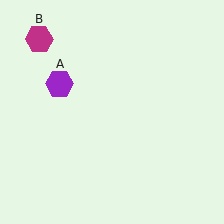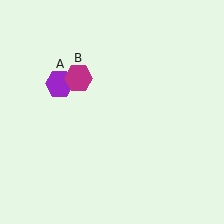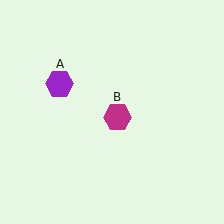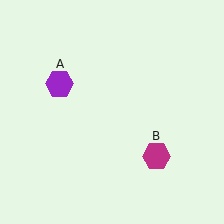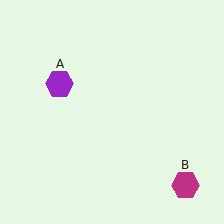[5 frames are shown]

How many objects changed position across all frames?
1 object changed position: magenta hexagon (object B).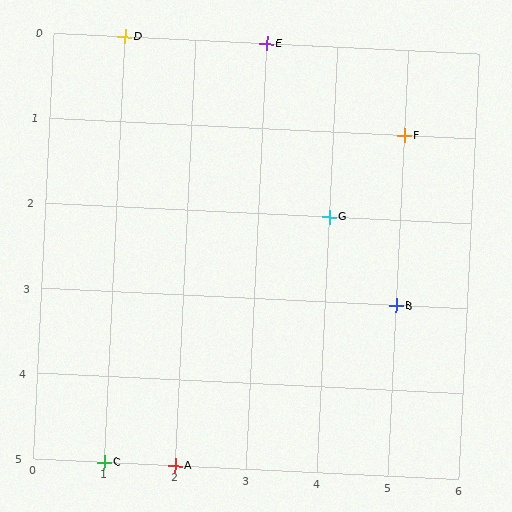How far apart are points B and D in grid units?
Points B and D are 4 columns and 3 rows apart (about 5.0 grid units diagonally).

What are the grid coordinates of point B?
Point B is at grid coordinates (5, 3).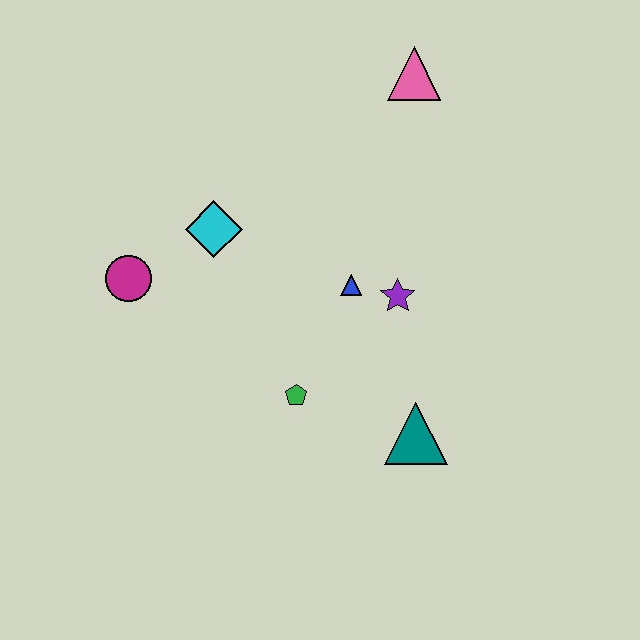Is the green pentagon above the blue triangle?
No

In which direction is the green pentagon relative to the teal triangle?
The green pentagon is to the left of the teal triangle.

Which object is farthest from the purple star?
The magenta circle is farthest from the purple star.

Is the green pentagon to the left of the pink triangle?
Yes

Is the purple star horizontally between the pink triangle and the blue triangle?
Yes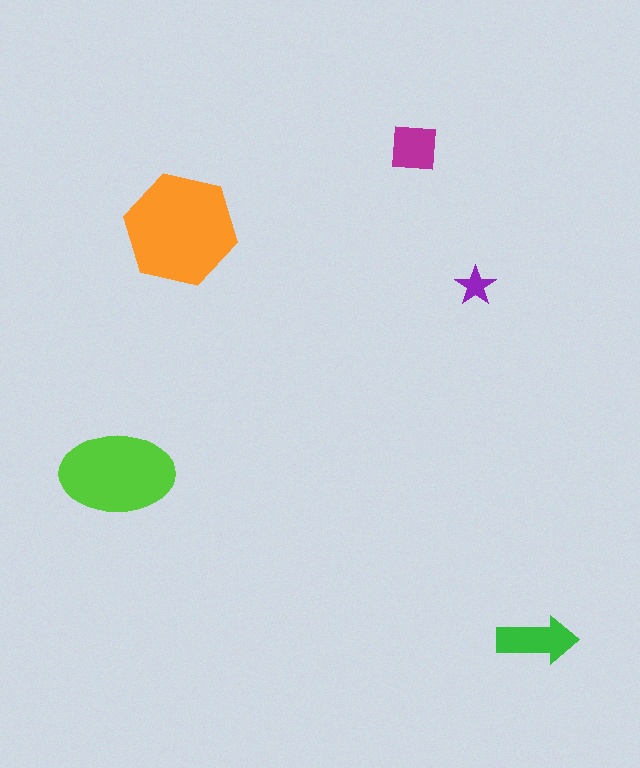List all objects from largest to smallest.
The orange hexagon, the lime ellipse, the green arrow, the magenta square, the purple star.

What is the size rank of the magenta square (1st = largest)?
4th.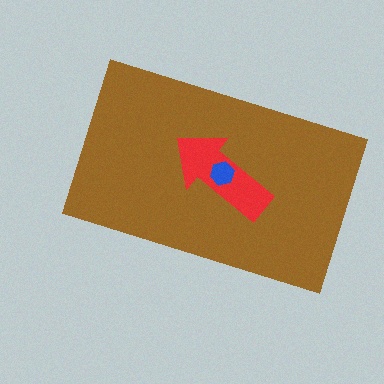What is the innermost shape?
The blue hexagon.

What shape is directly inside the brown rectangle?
The red arrow.